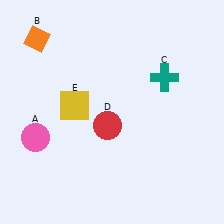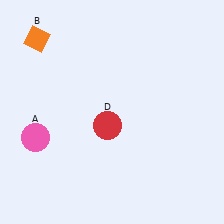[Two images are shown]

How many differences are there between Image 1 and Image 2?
There are 2 differences between the two images.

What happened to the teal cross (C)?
The teal cross (C) was removed in Image 2. It was in the top-right area of Image 1.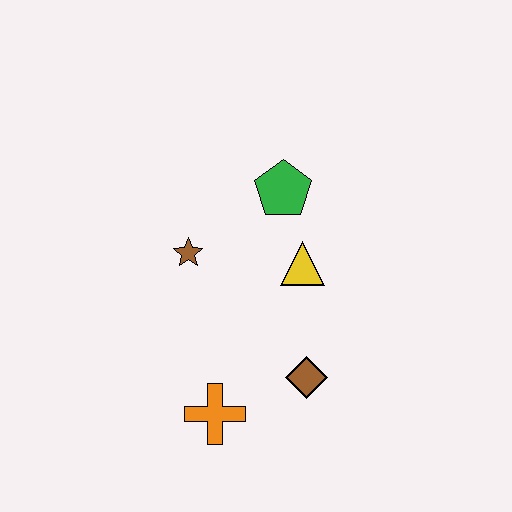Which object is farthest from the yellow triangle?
The orange cross is farthest from the yellow triangle.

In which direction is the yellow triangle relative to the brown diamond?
The yellow triangle is above the brown diamond.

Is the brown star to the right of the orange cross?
No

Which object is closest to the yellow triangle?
The green pentagon is closest to the yellow triangle.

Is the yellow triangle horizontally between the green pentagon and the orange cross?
No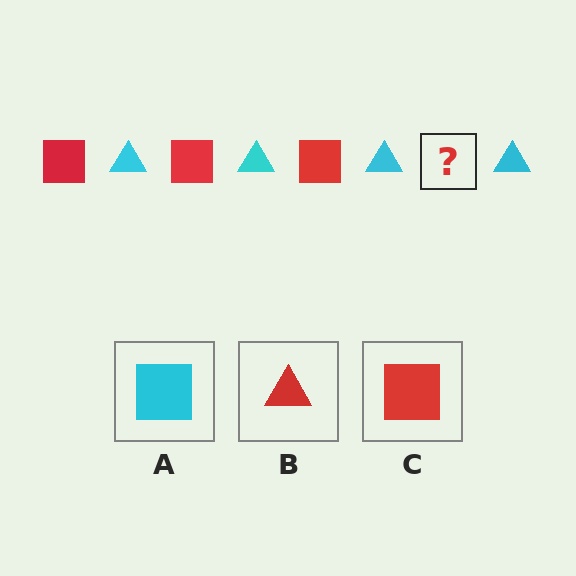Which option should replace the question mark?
Option C.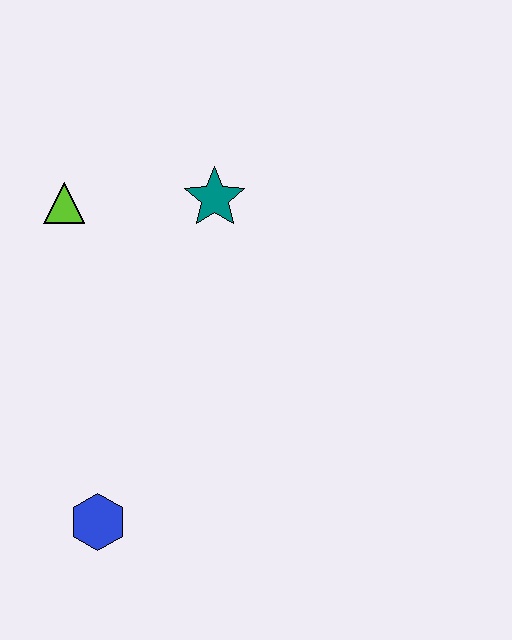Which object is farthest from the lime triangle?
The blue hexagon is farthest from the lime triangle.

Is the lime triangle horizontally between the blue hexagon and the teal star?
No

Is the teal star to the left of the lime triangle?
No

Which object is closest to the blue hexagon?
The lime triangle is closest to the blue hexagon.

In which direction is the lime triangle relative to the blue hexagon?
The lime triangle is above the blue hexagon.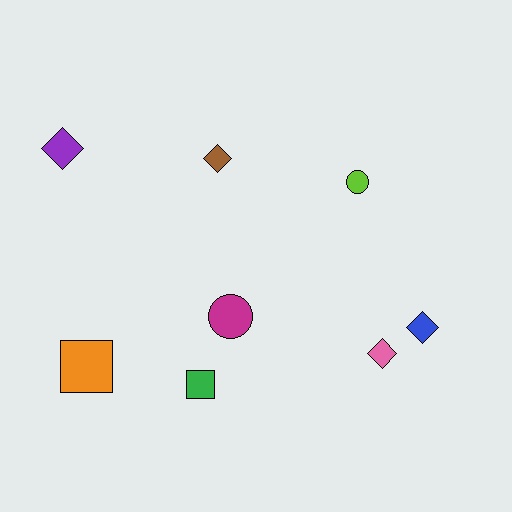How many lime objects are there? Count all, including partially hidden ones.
There is 1 lime object.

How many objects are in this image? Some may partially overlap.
There are 8 objects.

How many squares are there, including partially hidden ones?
There are 2 squares.